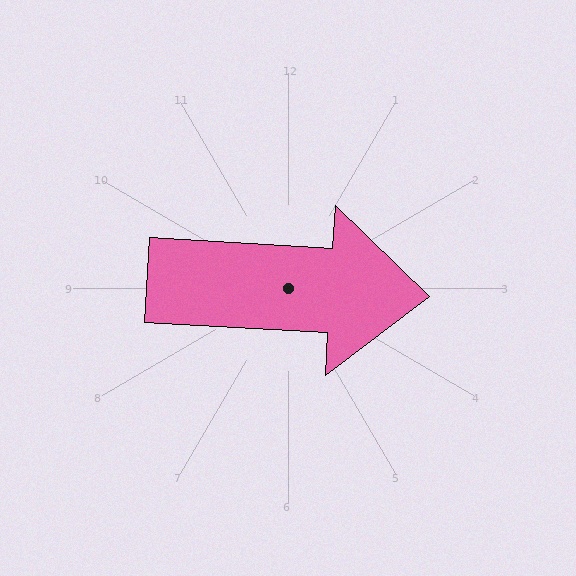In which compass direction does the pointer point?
East.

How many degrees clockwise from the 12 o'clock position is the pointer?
Approximately 93 degrees.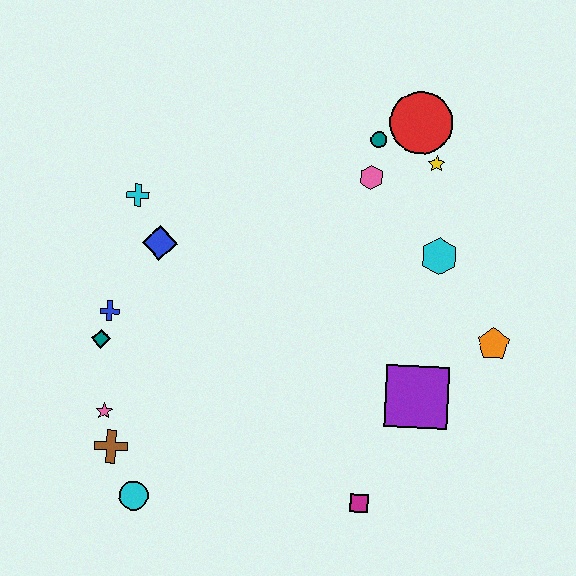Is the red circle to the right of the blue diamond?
Yes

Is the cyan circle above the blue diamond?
No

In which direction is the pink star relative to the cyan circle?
The pink star is above the cyan circle.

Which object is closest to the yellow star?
The red circle is closest to the yellow star.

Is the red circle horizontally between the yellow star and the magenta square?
Yes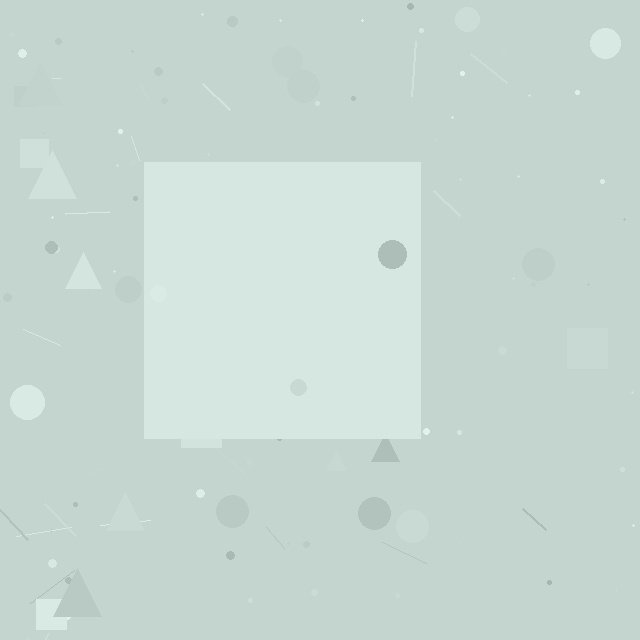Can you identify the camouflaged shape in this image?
The camouflaged shape is a square.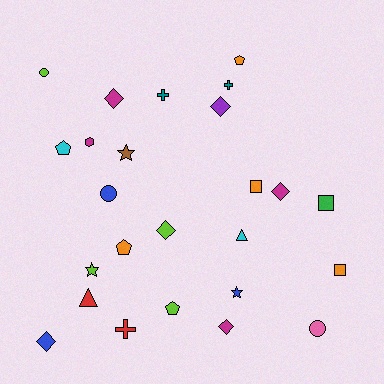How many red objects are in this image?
There are 2 red objects.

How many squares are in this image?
There are 3 squares.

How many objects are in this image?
There are 25 objects.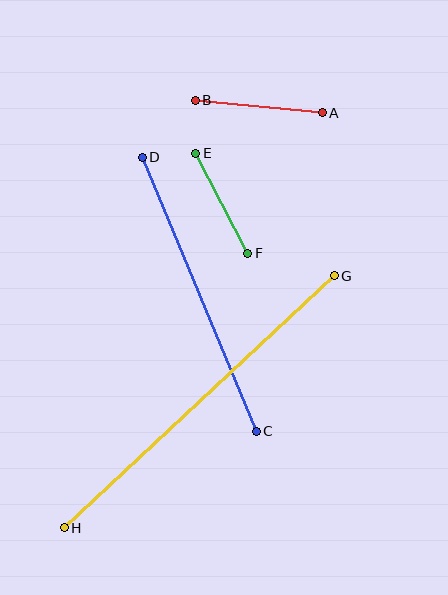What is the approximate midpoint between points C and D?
The midpoint is at approximately (199, 294) pixels.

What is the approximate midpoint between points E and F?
The midpoint is at approximately (222, 203) pixels.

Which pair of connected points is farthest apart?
Points G and H are farthest apart.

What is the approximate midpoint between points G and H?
The midpoint is at approximately (199, 402) pixels.